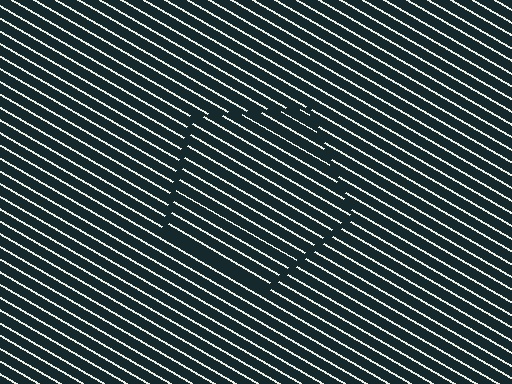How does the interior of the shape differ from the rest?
The interior of the shape contains the same grating, shifted by half a period — the contour is defined by the phase discontinuity where line-ends from the inner and outer gratings abut.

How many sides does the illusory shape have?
5 sides — the line-ends trace a pentagon.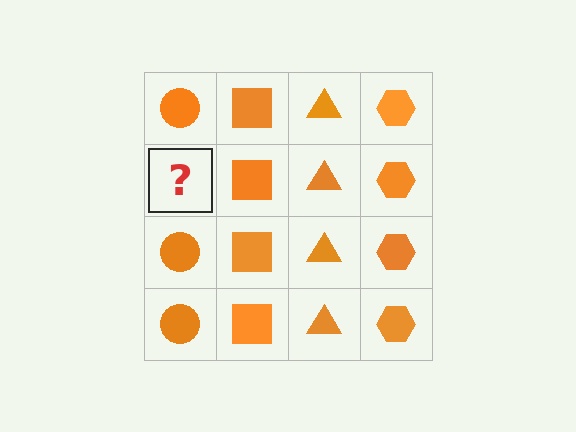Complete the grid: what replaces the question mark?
The question mark should be replaced with an orange circle.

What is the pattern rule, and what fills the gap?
The rule is that each column has a consistent shape. The gap should be filled with an orange circle.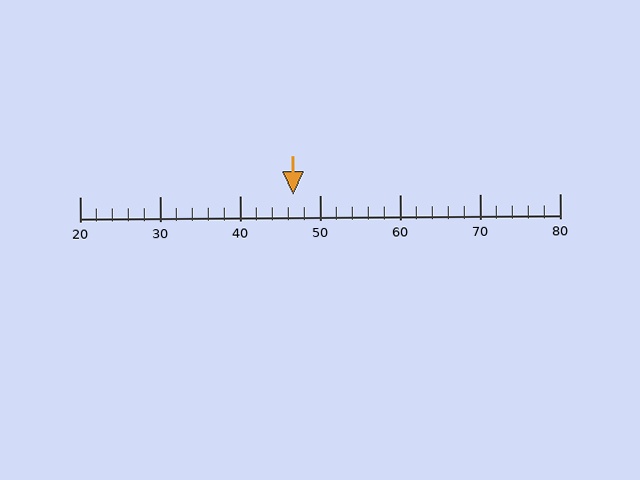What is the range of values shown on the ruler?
The ruler shows values from 20 to 80.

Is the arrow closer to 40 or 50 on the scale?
The arrow is closer to 50.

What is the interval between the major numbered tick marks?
The major tick marks are spaced 10 units apart.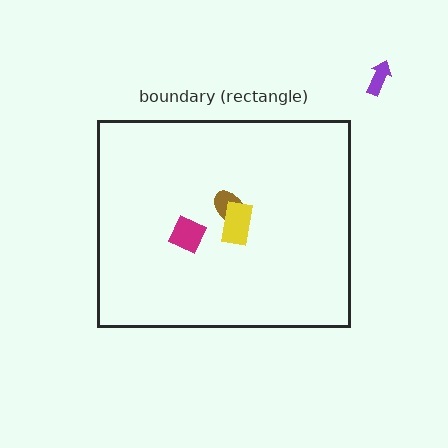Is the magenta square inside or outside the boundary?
Inside.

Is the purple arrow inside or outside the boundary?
Outside.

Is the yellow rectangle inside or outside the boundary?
Inside.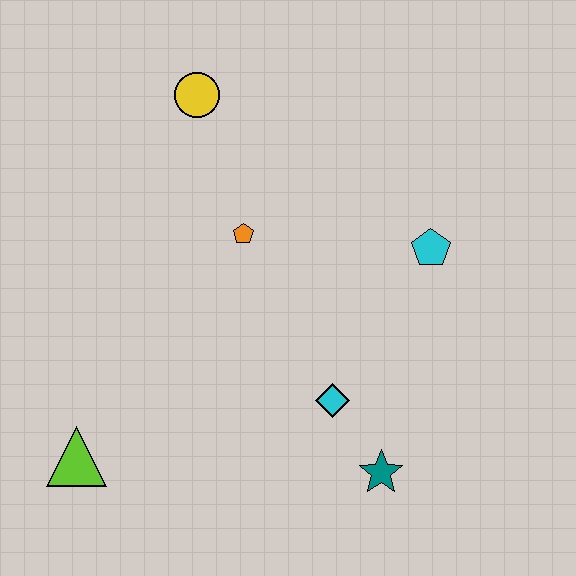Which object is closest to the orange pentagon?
The yellow circle is closest to the orange pentagon.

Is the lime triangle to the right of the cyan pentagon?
No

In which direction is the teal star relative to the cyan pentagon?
The teal star is below the cyan pentagon.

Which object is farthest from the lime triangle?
The cyan pentagon is farthest from the lime triangle.